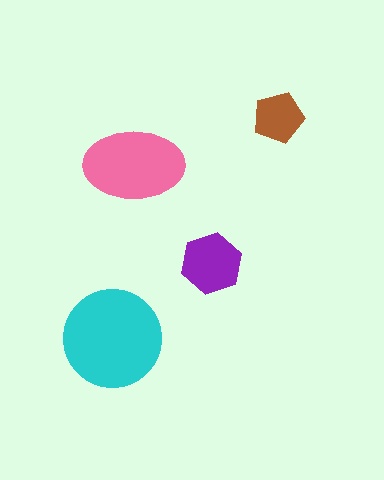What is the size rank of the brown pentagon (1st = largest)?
4th.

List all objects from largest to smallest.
The cyan circle, the pink ellipse, the purple hexagon, the brown pentagon.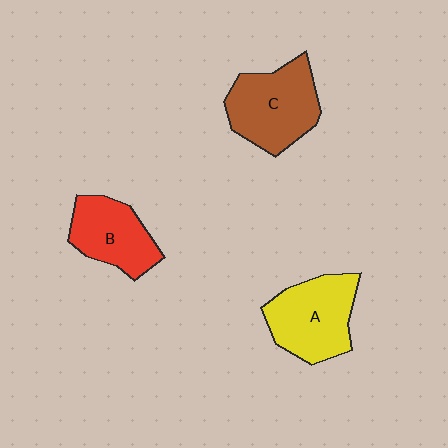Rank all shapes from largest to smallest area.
From largest to smallest: C (brown), A (yellow), B (red).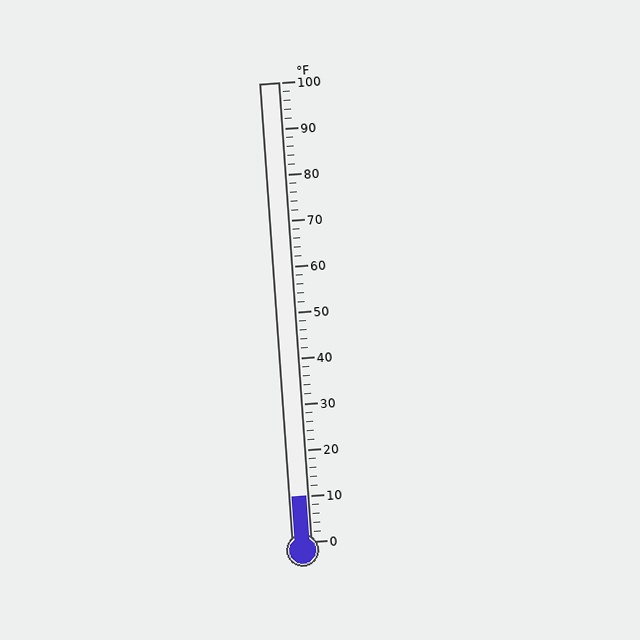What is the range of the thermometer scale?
The thermometer scale ranges from 0°F to 100°F.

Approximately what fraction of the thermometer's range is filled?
The thermometer is filled to approximately 10% of its range.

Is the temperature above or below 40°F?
The temperature is below 40°F.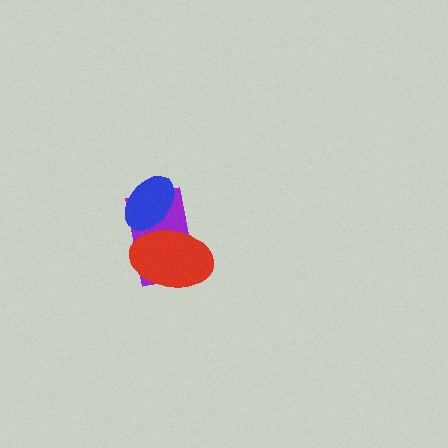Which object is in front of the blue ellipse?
The red ellipse is in front of the blue ellipse.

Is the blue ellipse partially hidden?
Yes, it is partially covered by another shape.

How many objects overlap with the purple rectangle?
2 objects overlap with the purple rectangle.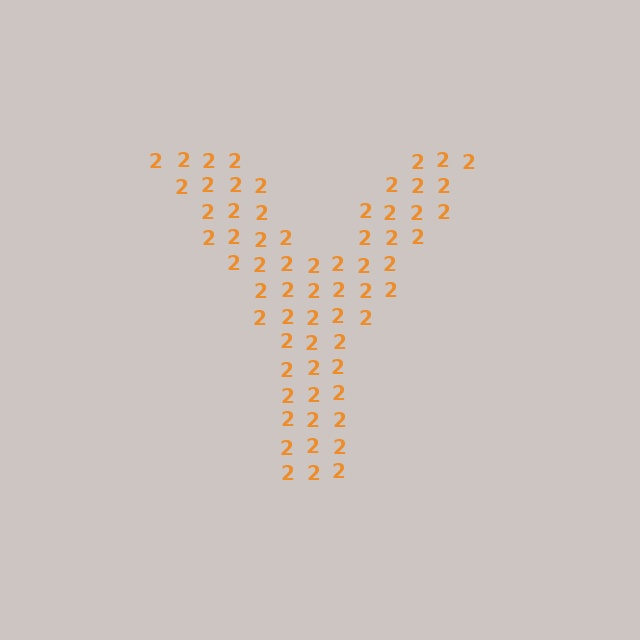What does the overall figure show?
The overall figure shows the letter Y.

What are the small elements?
The small elements are digit 2's.